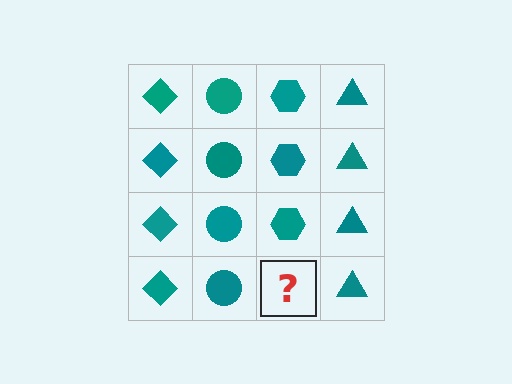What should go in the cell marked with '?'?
The missing cell should contain a teal hexagon.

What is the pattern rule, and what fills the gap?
The rule is that each column has a consistent shape. The gap should be filled with a teal hexagon.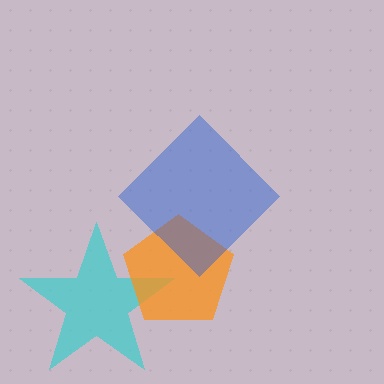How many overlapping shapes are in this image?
There are 3 overlapping shapes in the image.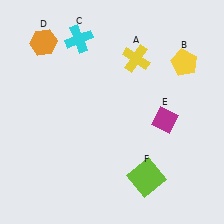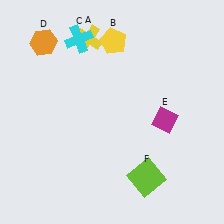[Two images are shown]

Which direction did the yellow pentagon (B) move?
The yellow pentagon (B) moved left.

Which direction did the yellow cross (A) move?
The yellow cross (A) moved left.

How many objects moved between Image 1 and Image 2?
2 objects moved between the two images.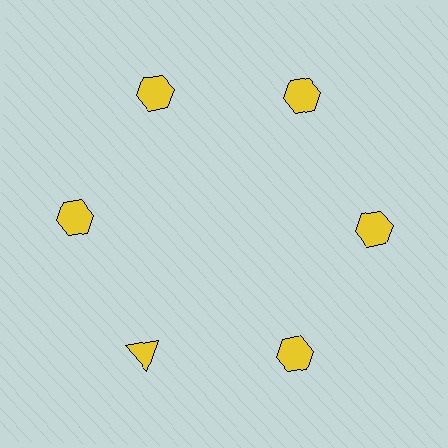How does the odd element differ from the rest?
It has a different shape: triangle instead of hexagon.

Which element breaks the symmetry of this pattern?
The yellow triangle at roughly the 7 o'clock position breaks the symmetry. All other shapes are yellow hexagons.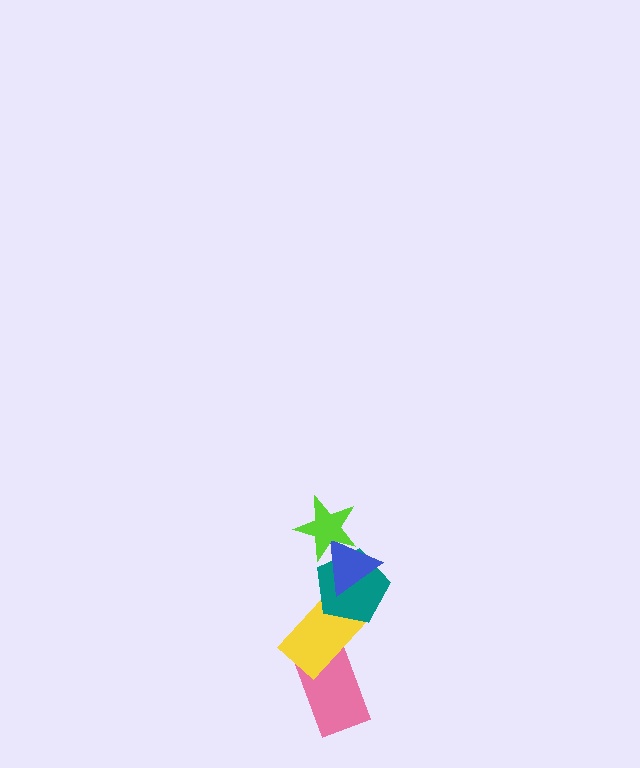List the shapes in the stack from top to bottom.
From top to bottom: the lime star, the blue triangle, the teal pentagon, the yellow rectangle, the pink rectangle.